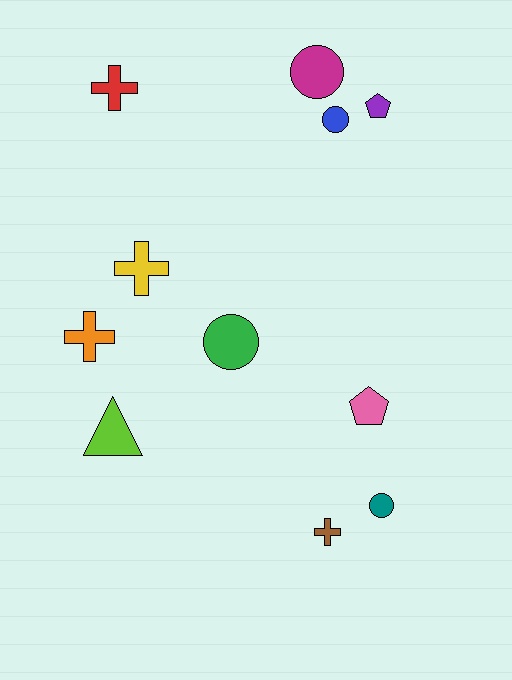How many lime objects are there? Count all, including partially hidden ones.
There is 1 lime object.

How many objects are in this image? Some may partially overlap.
There are 11 objects.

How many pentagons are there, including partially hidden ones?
There are 2 pentagons.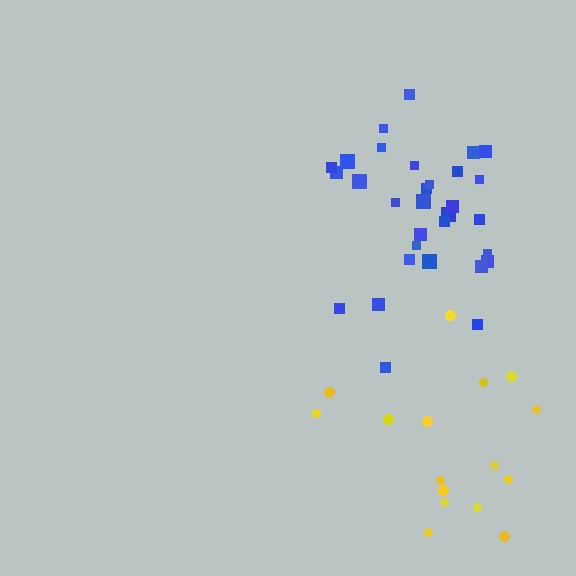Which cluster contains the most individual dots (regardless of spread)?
Blue (31).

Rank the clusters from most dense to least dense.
blue, yellow.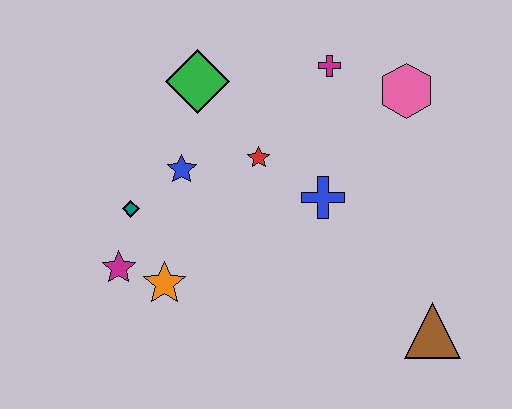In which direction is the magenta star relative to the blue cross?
The magenta star is to the left of the blue cross.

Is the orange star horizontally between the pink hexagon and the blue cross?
No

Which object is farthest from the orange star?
The pink hexagon is farthest from the orange star.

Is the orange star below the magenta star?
Yes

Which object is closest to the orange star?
The magenta star is closest to the orange star.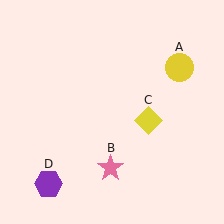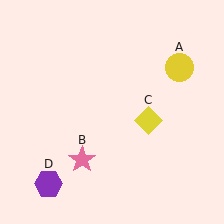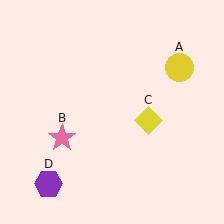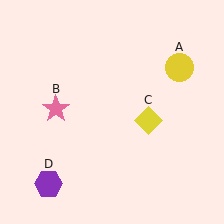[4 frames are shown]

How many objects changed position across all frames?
1 object changed position: pink star (object B).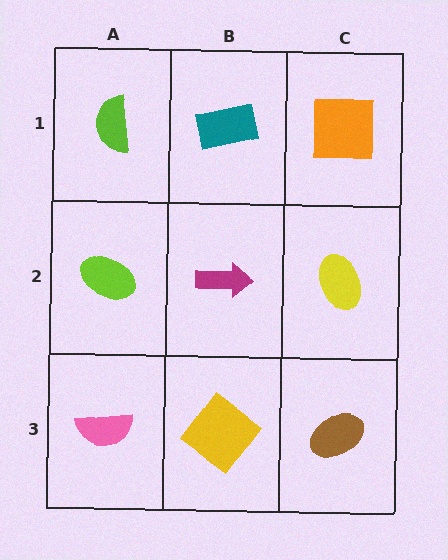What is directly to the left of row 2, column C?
A magenta arrow.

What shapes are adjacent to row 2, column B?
A teal rectangle (row 1, column B), a yellow diamond (row 3, column B), a lime ellipse (row 2, column A), a yellow ellipse (row 2, column C).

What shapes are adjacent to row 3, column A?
A lime ellipse (row 2, column A), a yellow diamond (row 3, column B).